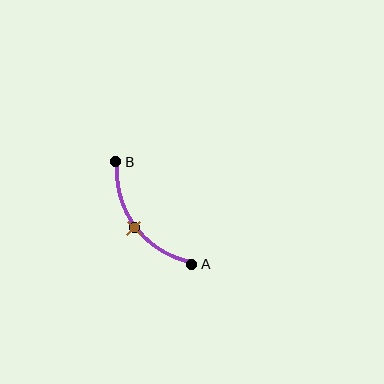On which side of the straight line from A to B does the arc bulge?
The arc bulges below and to the left of the straight line connecting A and B.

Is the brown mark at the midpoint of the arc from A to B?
Yes. The brown mark lies on the arc at equal arc-length from both A and B — it is the arc midpoint.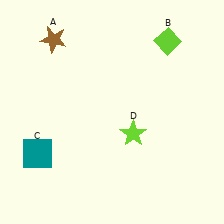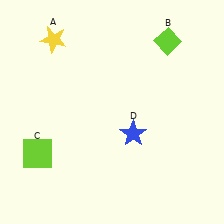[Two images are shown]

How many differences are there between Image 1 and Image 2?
There are 3 differences between the two images.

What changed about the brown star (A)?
In Image 1, A is brown. In Image 2, it changed to yellow.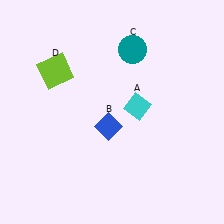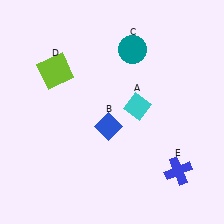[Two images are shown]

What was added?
A blue cross (E) was added in Image 2.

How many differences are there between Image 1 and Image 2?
There is 1 difference between the two images.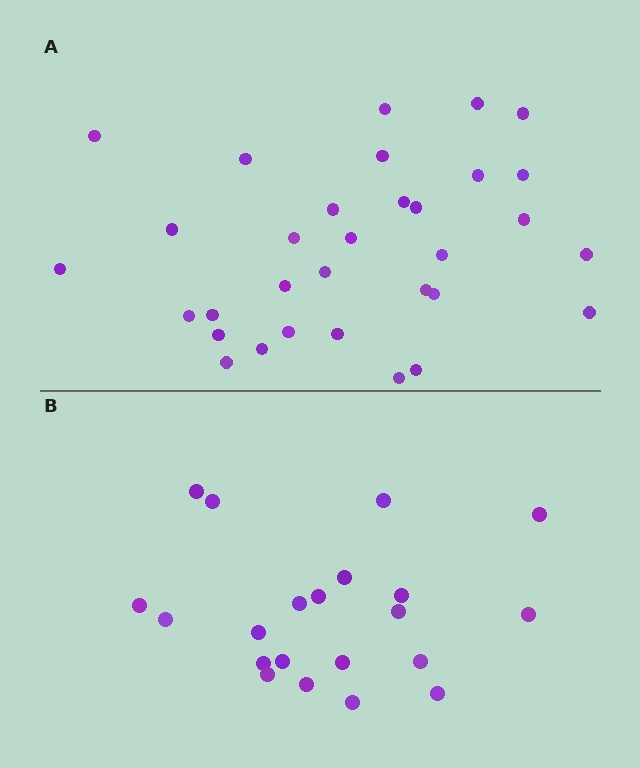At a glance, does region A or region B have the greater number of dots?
Region A (the top region) has more dots.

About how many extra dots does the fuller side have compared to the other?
Region A has roughly 12 or so more dots than region B.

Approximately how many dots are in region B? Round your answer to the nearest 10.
About 20 dots. (The exact count is 21, which rounds to 20.)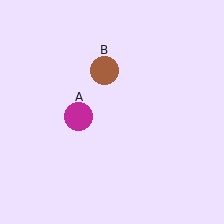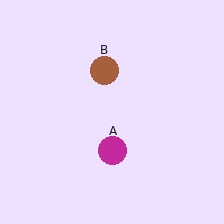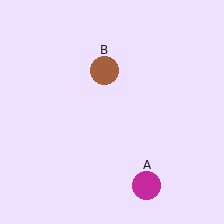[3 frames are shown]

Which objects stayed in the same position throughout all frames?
Brown circle (object B) remained stationary.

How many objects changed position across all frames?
1 object changed position: magenta circle (object A).